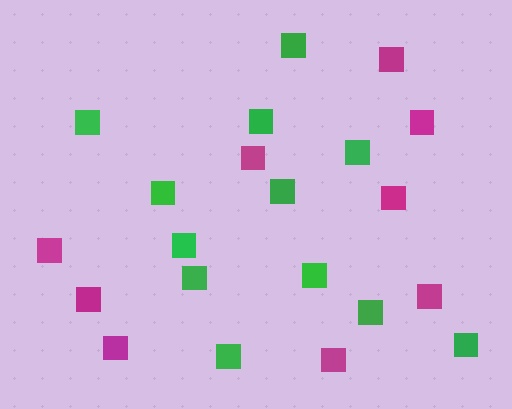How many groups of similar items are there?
There are 2 groups: one group of green squares (12) and one group of magenta squares (9).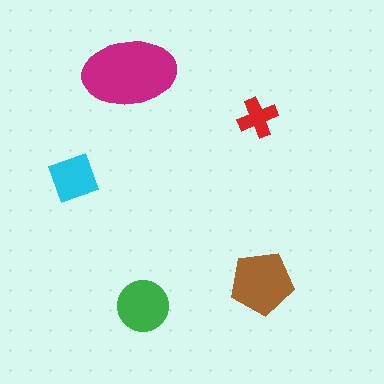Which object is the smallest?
The red cross.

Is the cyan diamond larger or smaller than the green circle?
Smaller.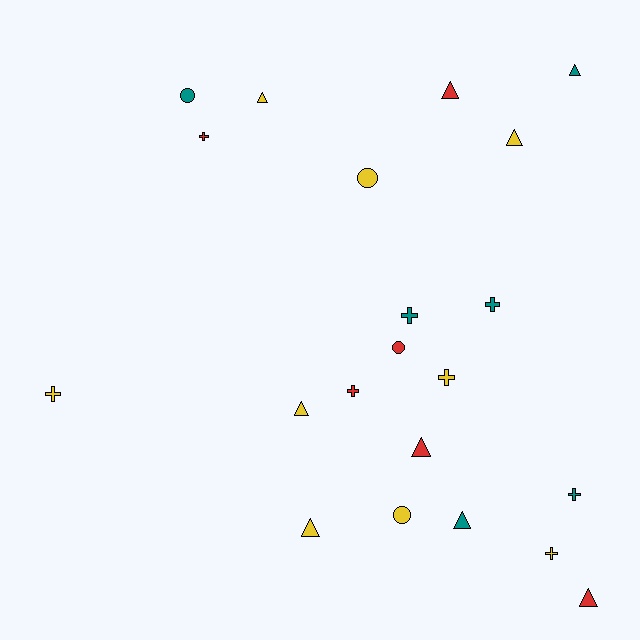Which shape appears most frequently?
Triangle, with 9 objects.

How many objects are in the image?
There are 21 objects.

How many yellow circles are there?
There are 2 yellow circles.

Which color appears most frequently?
Yellow, with 9 objects.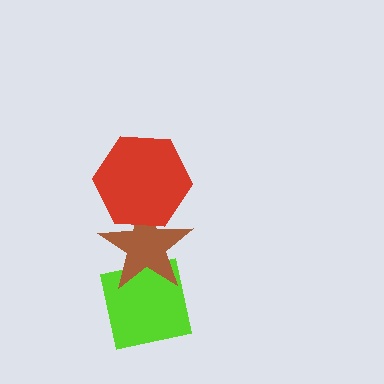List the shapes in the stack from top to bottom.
From top to bottom: the red hexagon, the brown star, the lime square.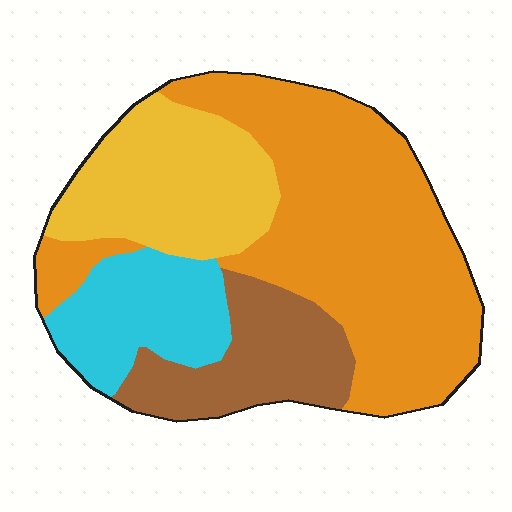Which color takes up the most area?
Orange, at roughly 45%.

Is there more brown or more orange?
Orange.